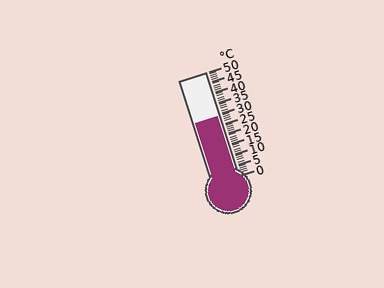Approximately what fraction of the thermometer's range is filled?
The thermometer is filled to approximately 60% of its range.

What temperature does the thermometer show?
The thermometer shows approximately 29°C.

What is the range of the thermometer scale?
The thermometer scale ranges from 0°C to 50°C.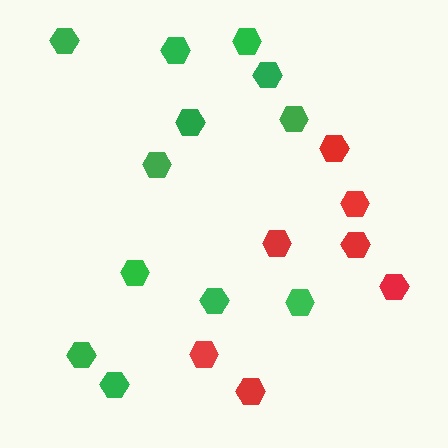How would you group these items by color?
There are 2 groups: one group of red hexagons (7) and one group of green hexagons (12).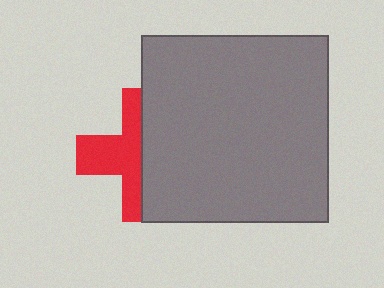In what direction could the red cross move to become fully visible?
The red cross could move left. That would shift it out from behind the gray square entirely.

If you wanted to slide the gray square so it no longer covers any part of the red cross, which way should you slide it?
Slide it right — that is the most direct way to separate the two shapes.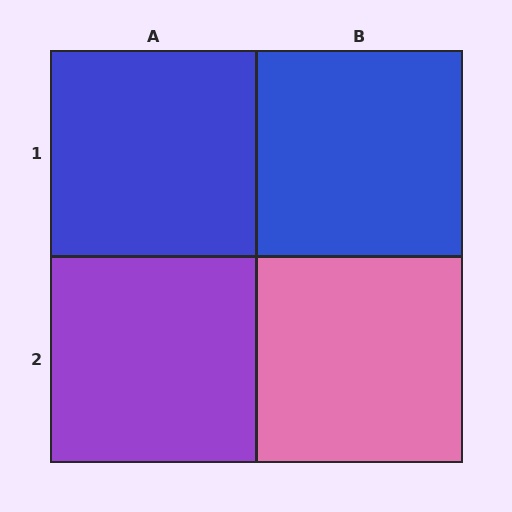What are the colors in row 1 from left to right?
Blue, blue.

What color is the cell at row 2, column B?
Pink.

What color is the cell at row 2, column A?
Purple.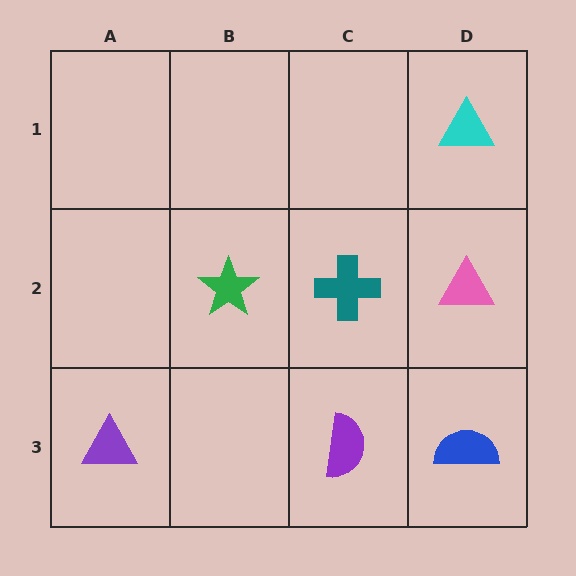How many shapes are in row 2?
3 shapes.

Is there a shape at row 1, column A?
No, that cell is empty.